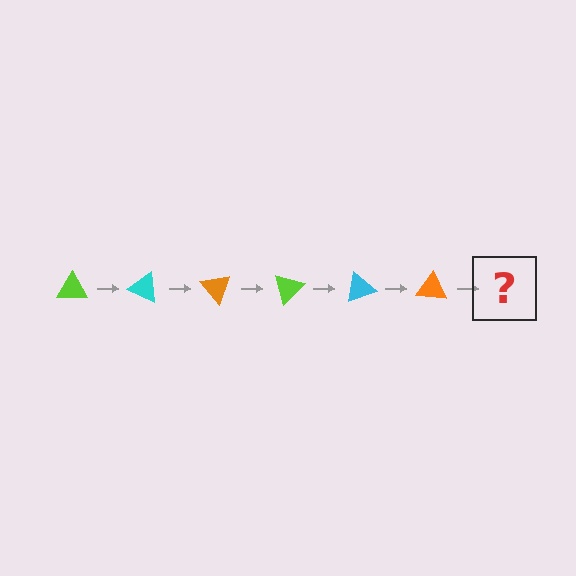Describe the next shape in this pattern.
It should be a lime triangle, rotated 150 degrees from the start.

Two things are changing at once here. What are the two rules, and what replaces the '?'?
The two rules are that it rotates 25 degrees each step and the color cycles through lime, cyan, and orange. The '?' should be a lime triangle, rotated 150 degrees from the start.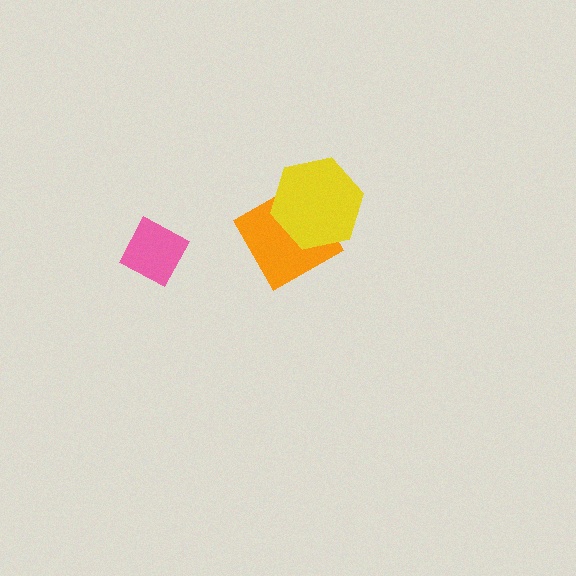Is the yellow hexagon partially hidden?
No, no other shape covers it.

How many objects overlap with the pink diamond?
0 objects overlap with the pink diamond.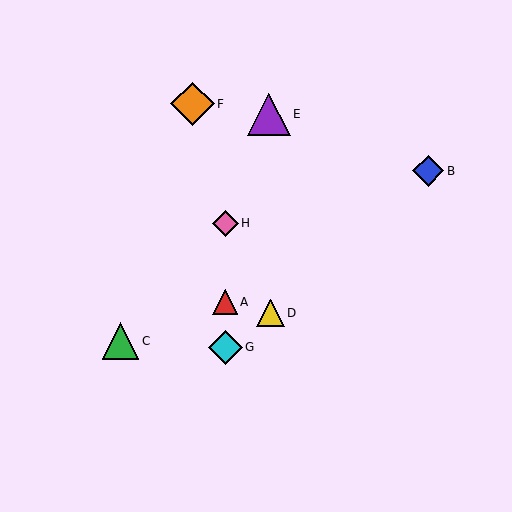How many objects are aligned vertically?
3 objects (A, G, H) are aligned vertically.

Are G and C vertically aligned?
No, G is at x≈225 and C is at x≈121.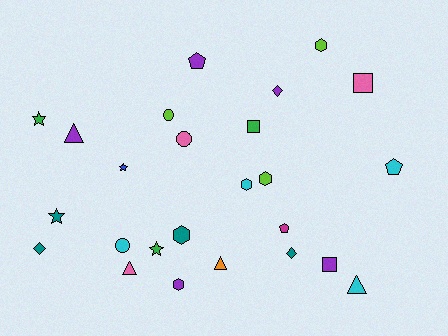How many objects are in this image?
There are 25 objects.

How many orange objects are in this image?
There is 1 orange object.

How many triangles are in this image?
There are 4 triangles.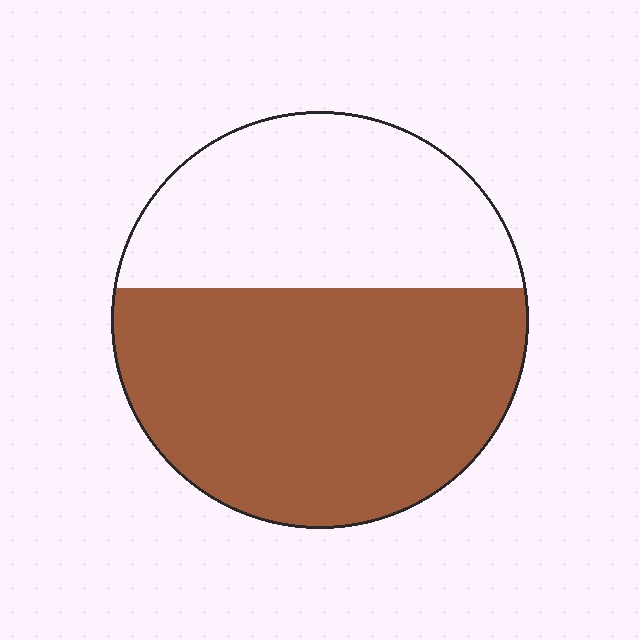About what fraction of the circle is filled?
About three fifths (3/5).